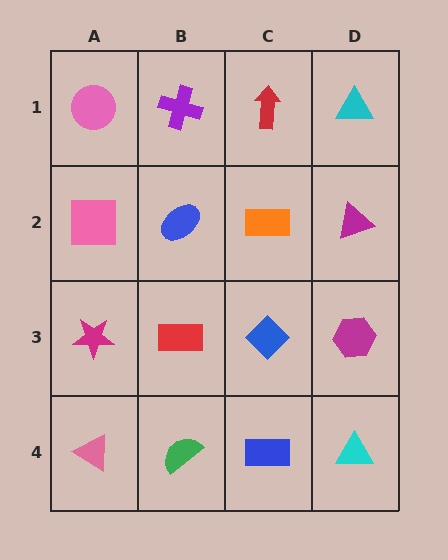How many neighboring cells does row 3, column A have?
3.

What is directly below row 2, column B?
A red rectangle.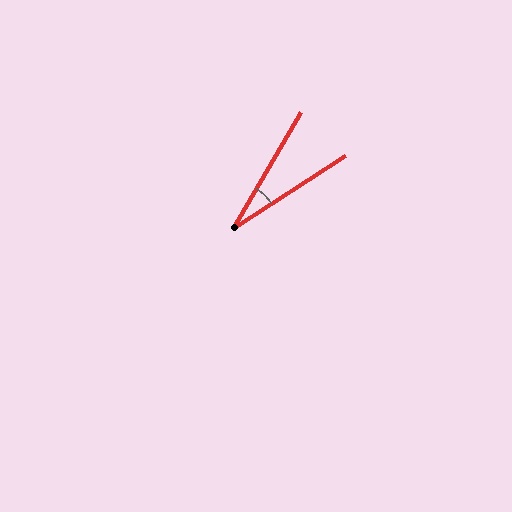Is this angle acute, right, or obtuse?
It is acute.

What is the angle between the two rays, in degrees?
Approximately 27 degrees.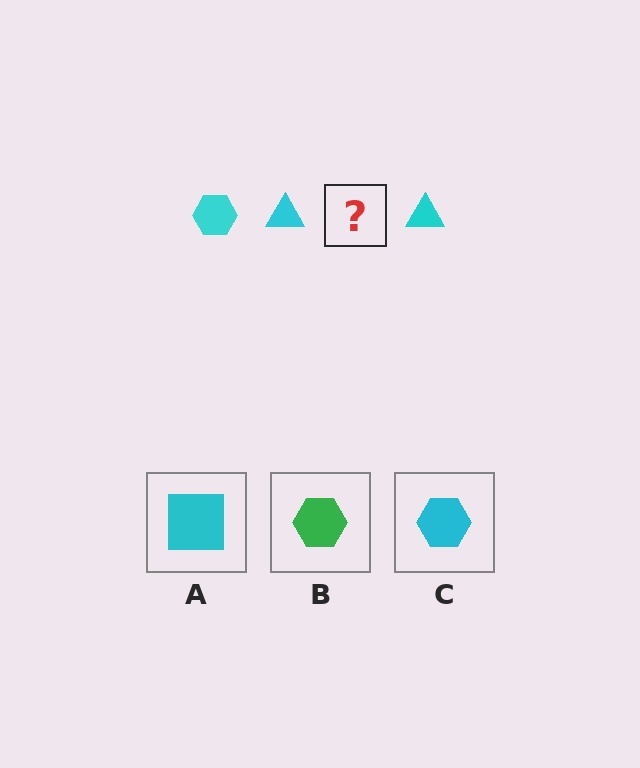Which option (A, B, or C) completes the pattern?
C.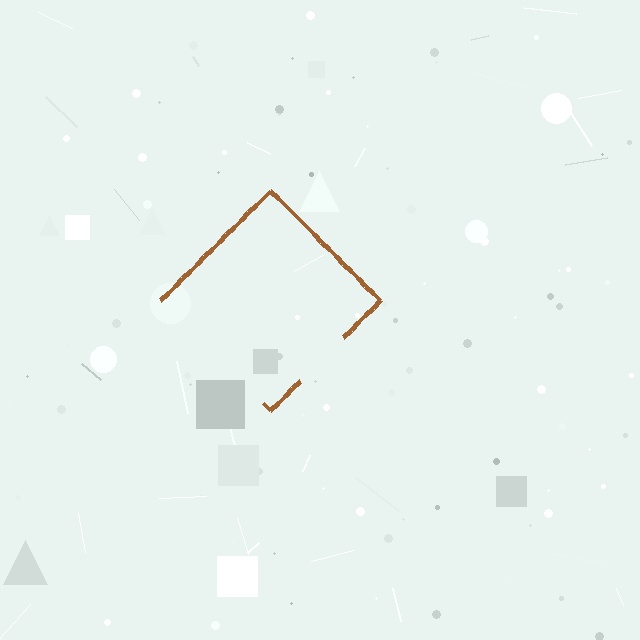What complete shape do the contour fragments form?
The contour fragments form a diamond.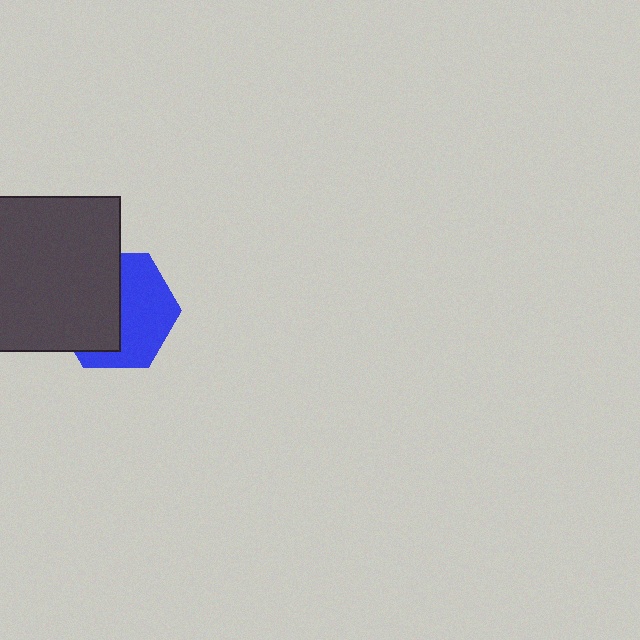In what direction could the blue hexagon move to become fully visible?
The blue hexagon could move right. That would shift it out from behind the dark gray square entirely.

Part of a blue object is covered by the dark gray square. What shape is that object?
It is a hexagon.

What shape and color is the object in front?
The object in front is a dark gray square.